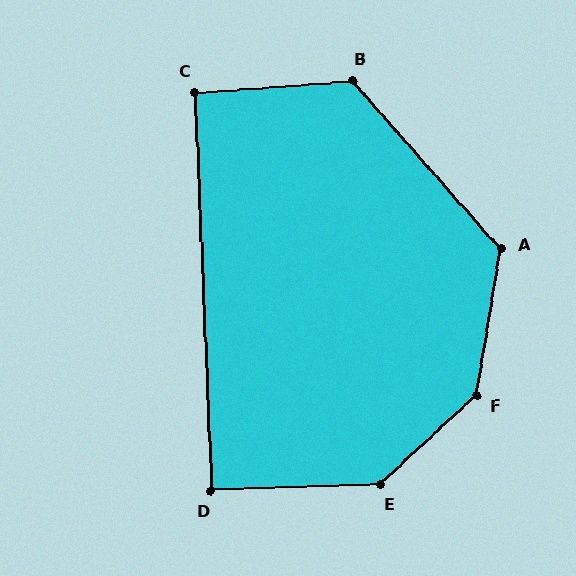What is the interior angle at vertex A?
Approximately 129 degrees (obtuse).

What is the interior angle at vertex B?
Approximately 127 degrees (obtuse).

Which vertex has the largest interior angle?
F, at approximately 142 degrees.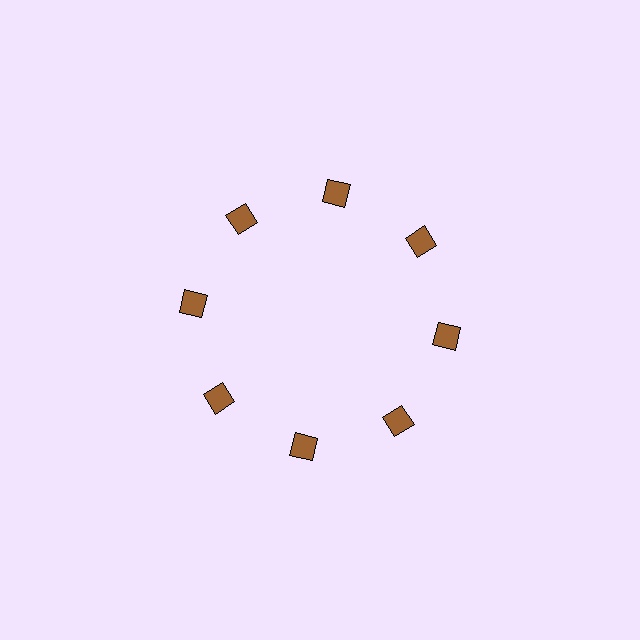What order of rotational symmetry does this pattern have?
This pattern has 8-fold rotational symmetry.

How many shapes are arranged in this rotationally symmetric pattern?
There are 8 shapes, arranged in 8 groups of 1.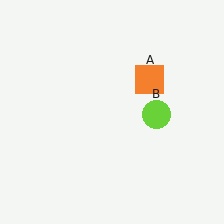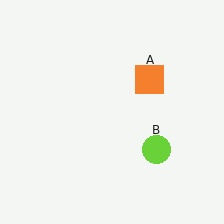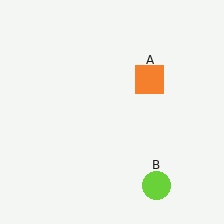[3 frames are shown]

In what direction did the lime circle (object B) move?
The lime circle (object B) moved down.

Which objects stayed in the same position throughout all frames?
Orange square (object A) remained stationary.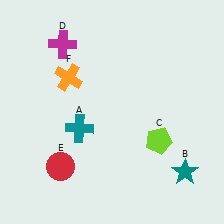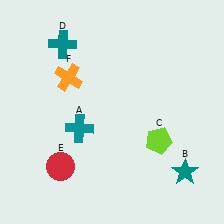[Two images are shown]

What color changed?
The cross (D) changed from magenta in Image 1 to teal in Image 2.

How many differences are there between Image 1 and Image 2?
There is 1 difference between the two images.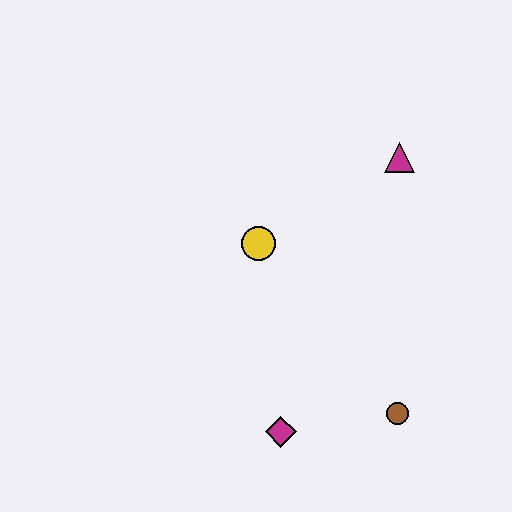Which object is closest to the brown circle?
The magenta diamond is closest to the brown circle.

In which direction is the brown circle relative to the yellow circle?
The brown circle is below the yellow circle.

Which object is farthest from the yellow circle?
The brown circle is farthest from the yellow circle.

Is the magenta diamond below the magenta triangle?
Yes